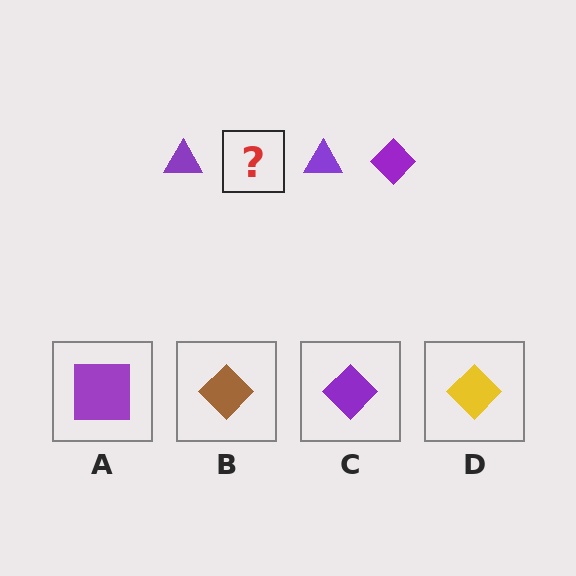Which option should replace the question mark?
Option C.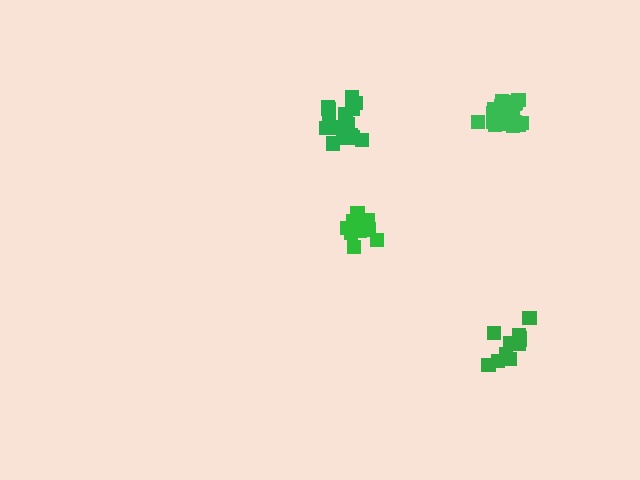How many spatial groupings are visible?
There are 4 spatial groupings.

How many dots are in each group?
Group 1: 12 dots, Group 2: 18 dots, Group 3: 17 dots, Group 4: 14 dots (61 total).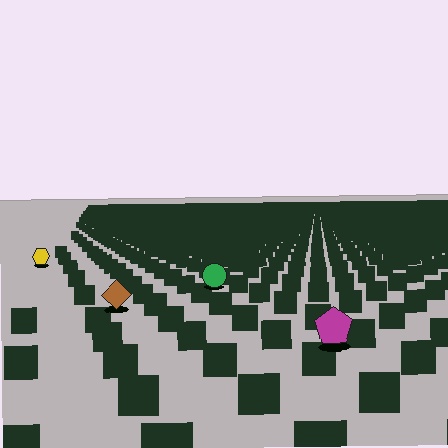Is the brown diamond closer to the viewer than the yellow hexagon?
Yes. The brown diamond is closer — you can tell from the texture gradient: the ground texture is coarser near it.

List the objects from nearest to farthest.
From nearest to farthest: the magenta pentagon, the brown diamond, the green circle, the yellow hexagon.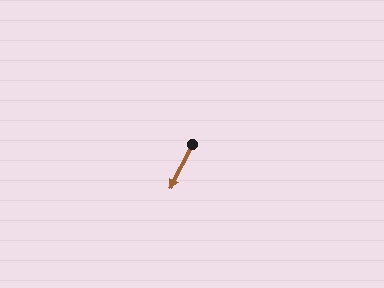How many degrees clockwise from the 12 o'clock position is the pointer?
Approximately 207 degrees.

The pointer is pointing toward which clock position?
Roughly 7 o'clock.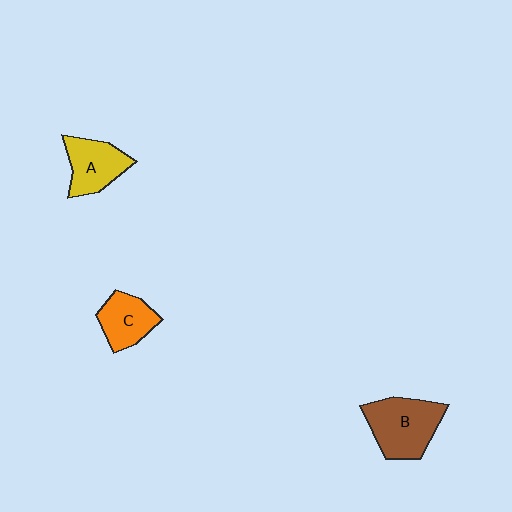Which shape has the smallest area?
Shape C (orange).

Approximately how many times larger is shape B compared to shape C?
Approximately 1.5 times.